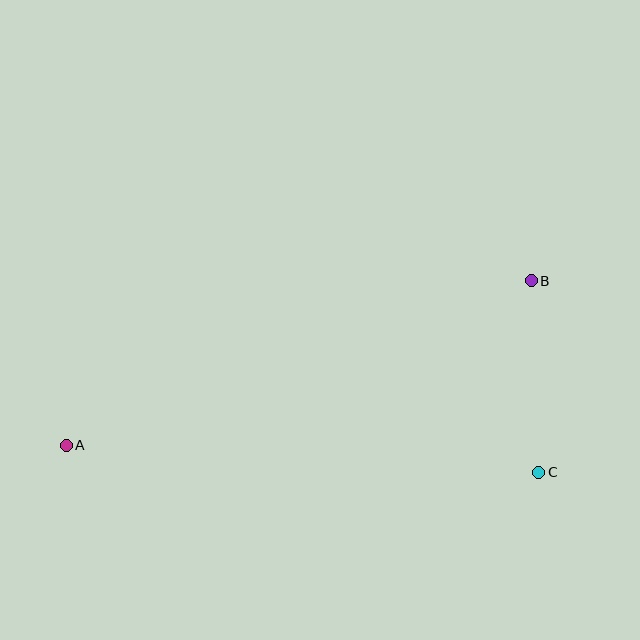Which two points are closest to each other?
Points B and C are closest to each other.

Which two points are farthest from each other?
Points A and B are farthest from each other.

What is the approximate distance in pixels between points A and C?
The distance between A and C is approximately 473 pixels.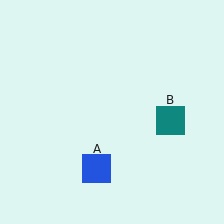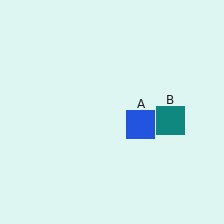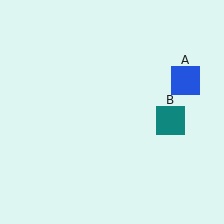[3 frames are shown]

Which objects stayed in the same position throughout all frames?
Teal square (object B) remained stationary.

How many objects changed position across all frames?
1 object changed position: blue square (object A).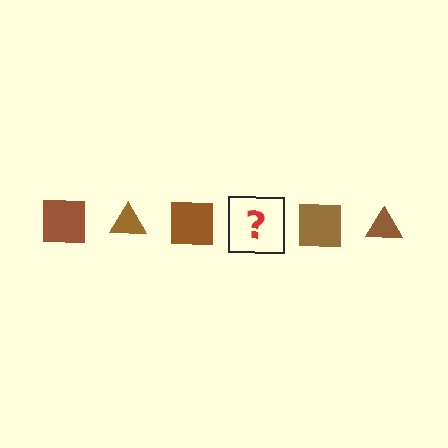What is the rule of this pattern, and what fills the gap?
The rule is that the pattern cycles through square, triangle shapes in brown. The gap should be filled with a brown triangle.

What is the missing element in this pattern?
The missing element is a brown triangle.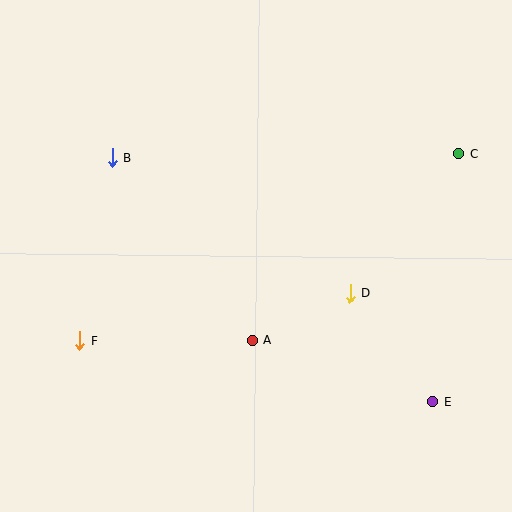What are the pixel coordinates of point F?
Point F is at (80, 341).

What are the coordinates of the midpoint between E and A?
The midpoint between E and A is at (343, 371).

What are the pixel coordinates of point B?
Point B is at (112, 158).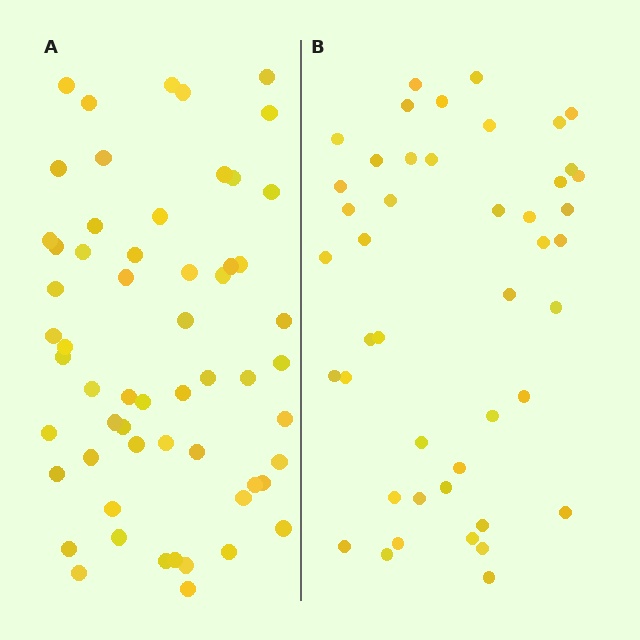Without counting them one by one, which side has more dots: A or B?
Region A (the left region) has more dots.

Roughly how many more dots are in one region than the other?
Region A has approximately 15 more dots than region B.